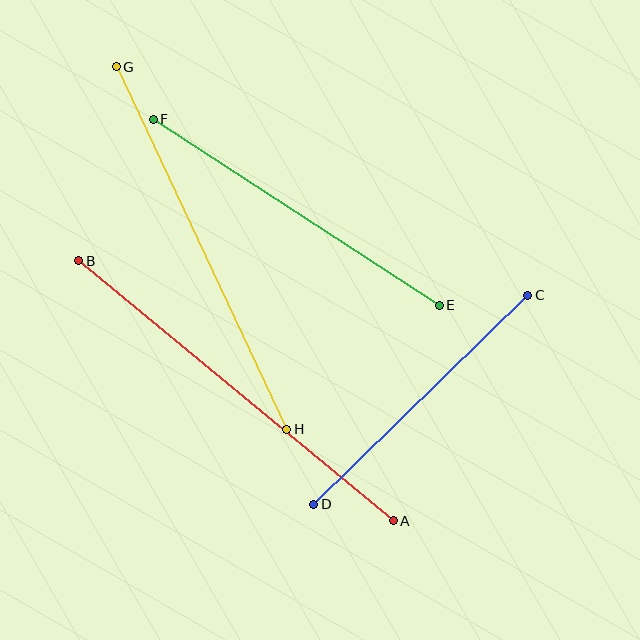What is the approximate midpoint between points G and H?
The midpoint is at approximately (202, 248) pixels.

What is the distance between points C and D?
The distance is approximately 299 pixels.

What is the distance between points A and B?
The distance is approximately 408 pixels.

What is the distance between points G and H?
The distance is approximately 401 pixels.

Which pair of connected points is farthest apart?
Points A and B are farthest apart.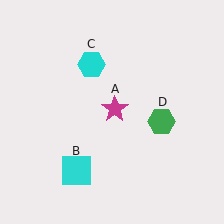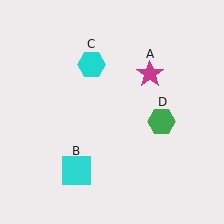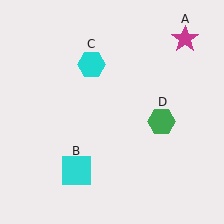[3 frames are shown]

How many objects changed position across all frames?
1 object changed position: magenta star (object A).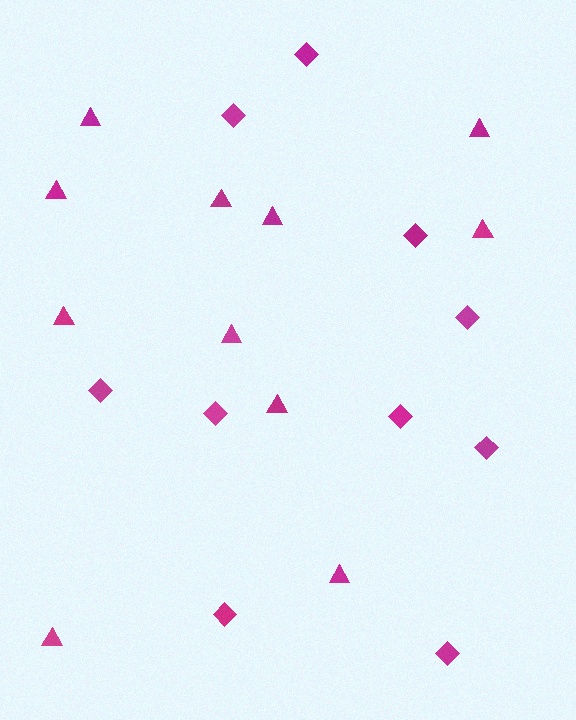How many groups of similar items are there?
There are 2 groups: one group of diamonds (10) and one group of triangles (11).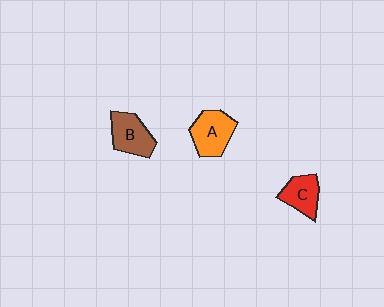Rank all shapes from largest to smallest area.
From largest to smallest: A (orange), B (brown), C (red).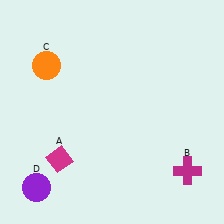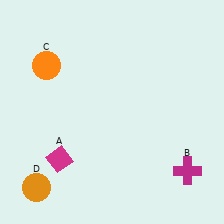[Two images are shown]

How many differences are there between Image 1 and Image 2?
There is 1 difference between the two images.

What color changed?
The circle (D) changed from purple in Image 1 to orange in Image 2.